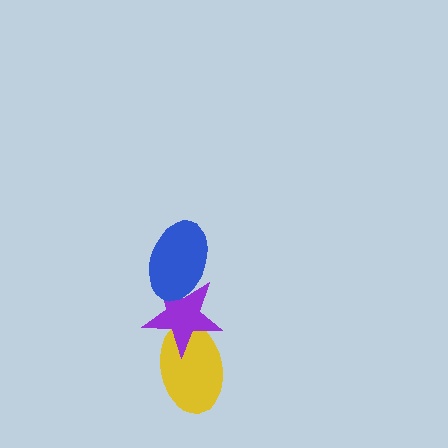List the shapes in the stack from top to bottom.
From top to bottom: the blue ellipse, the purple star, the yellow ellipse.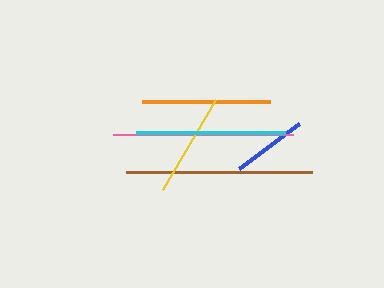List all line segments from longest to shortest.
From longest to shortest: brown, pink, cyan, orange, yellow, blue.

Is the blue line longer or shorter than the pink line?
The pink line is longer than the blue line.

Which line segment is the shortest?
The blue line is the shortest at approximately 75 pixels.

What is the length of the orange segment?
The orange segment is approximately 128 pixels long.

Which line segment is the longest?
The brown line is the longest at approximately 186 pixels.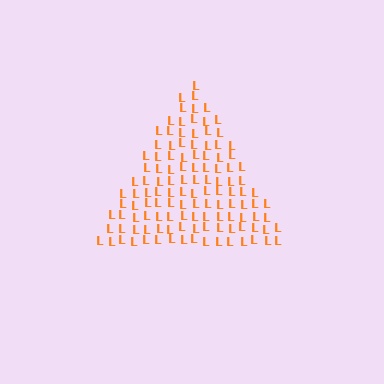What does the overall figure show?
The overall figure shows a triangle.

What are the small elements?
The small elements are letter L's.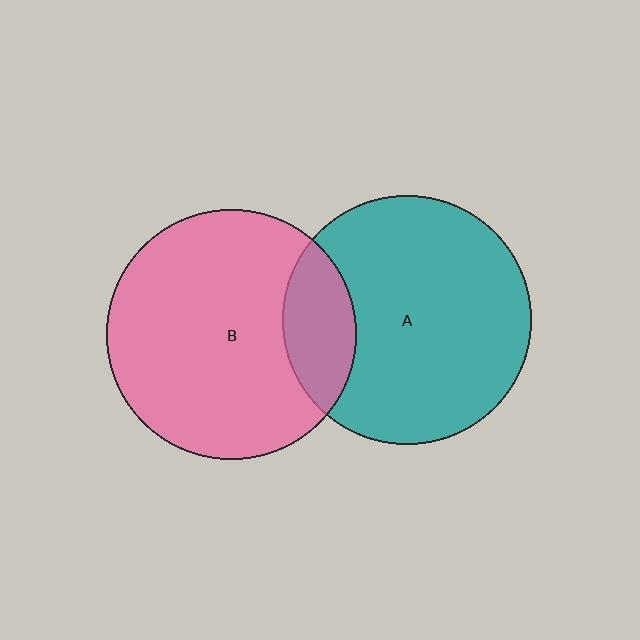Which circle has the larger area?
Circle B (pink).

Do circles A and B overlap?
Yes.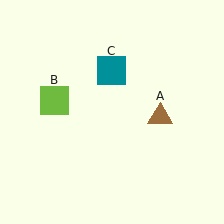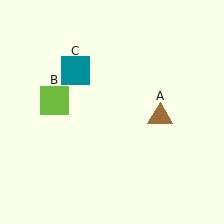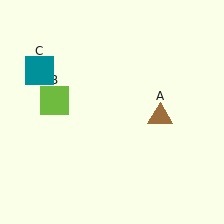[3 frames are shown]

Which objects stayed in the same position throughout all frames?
Brown triangle (object A) and lime square (object B) remained stationary.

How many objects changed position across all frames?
1 object changed position: teal square (object C).